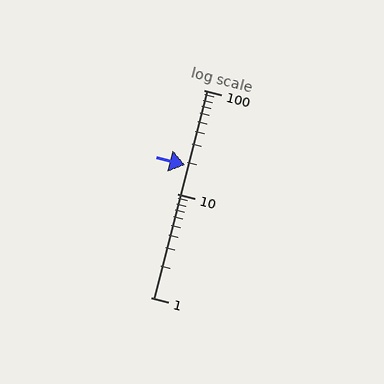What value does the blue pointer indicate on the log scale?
The pointer indicates approximately 19.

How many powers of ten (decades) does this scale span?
The scale spans 2 decades, from 1 to 100.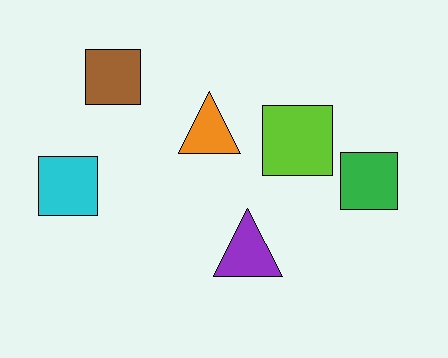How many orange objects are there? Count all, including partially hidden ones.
There is 1 orange object.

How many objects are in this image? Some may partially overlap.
There are 6 objects.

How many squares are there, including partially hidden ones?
There are 4 squares.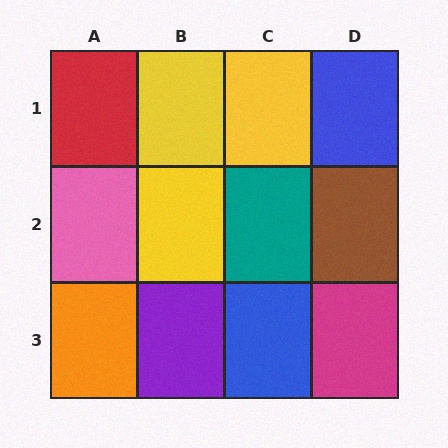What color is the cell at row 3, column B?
Purple.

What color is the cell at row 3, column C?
Blue.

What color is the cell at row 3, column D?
Magenta.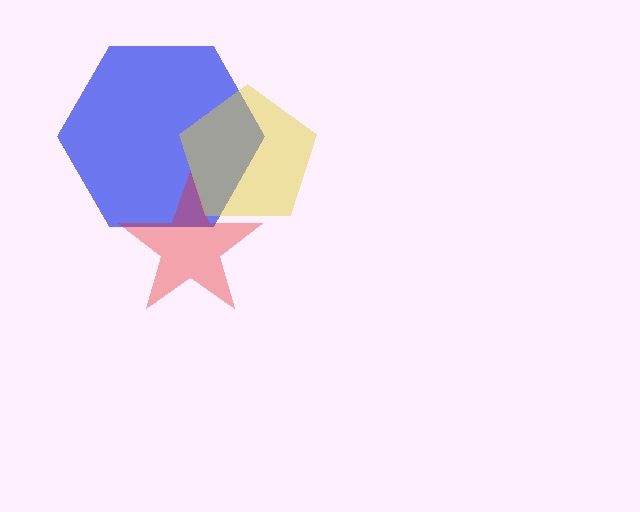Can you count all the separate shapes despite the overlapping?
Yes, there are 3 separate shapes.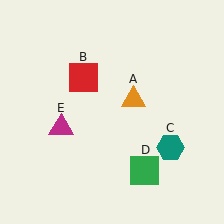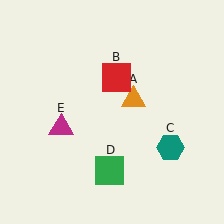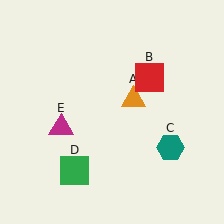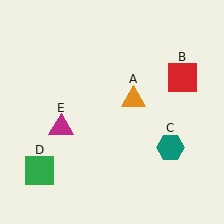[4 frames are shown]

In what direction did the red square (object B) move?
The red square (object B) moved right.